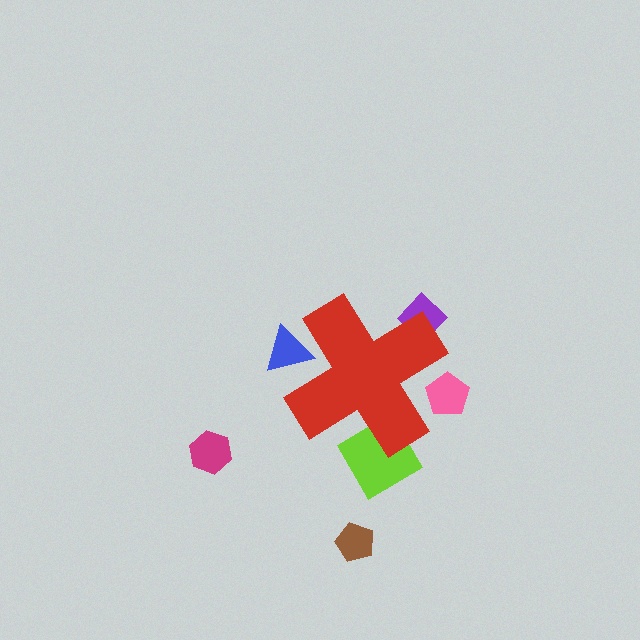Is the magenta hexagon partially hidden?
No, the magenta hexagon is fully visible.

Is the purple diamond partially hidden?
Yes, the purple diamond is partially hidden behind the red cross.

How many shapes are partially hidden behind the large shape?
4 shapes are partially hidden.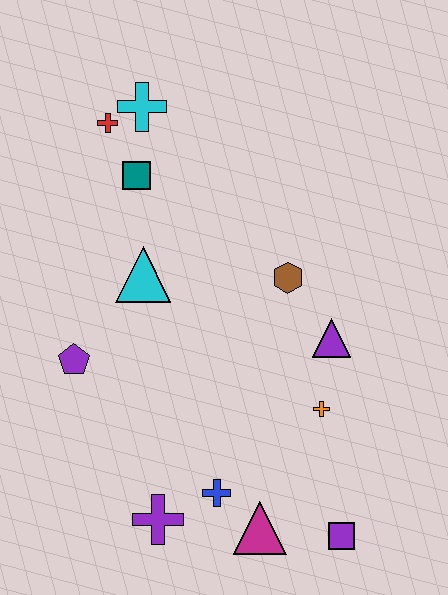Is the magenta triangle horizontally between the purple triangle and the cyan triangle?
Yes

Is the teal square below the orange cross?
No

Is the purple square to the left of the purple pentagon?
No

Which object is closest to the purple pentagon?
The cyan triangle is closest to the purple pentagon.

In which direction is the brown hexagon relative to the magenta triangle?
The brown hexagon is above the magenta triangle.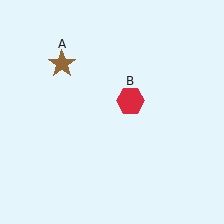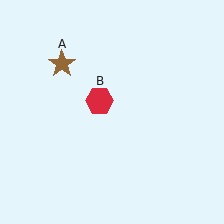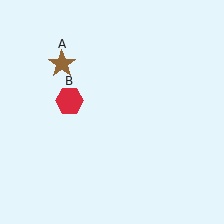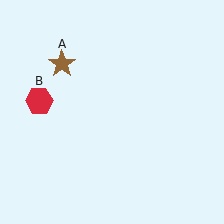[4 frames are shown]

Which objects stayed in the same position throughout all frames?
Brown star (object A) remained stationary.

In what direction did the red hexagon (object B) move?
The red hexagon (object B) moved left.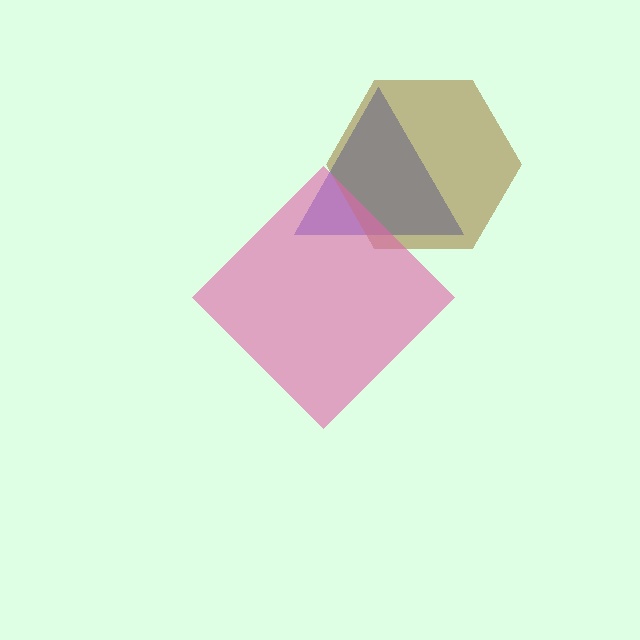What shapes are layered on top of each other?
The layered shapes are: a blue triangle, a brown hexagon, a pink diamond.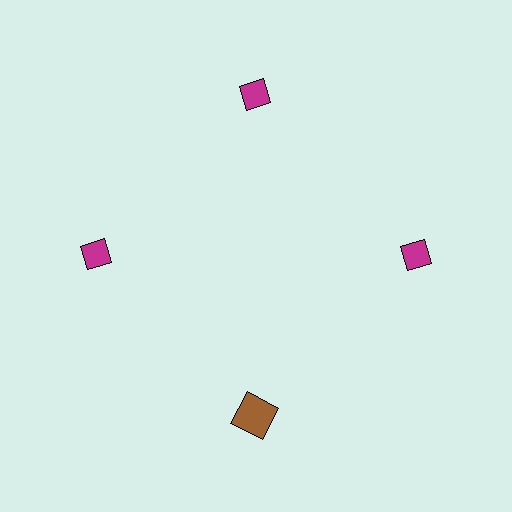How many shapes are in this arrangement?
There are 4 shapes arranged in a ring pattern.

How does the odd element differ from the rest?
It differs in both color (brown instead of magenta) and shape (square instead of diamond).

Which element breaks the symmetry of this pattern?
The brown square at roughly the 6 o'clock position breaks the symmetry. All other shapes are magenta diamonds.